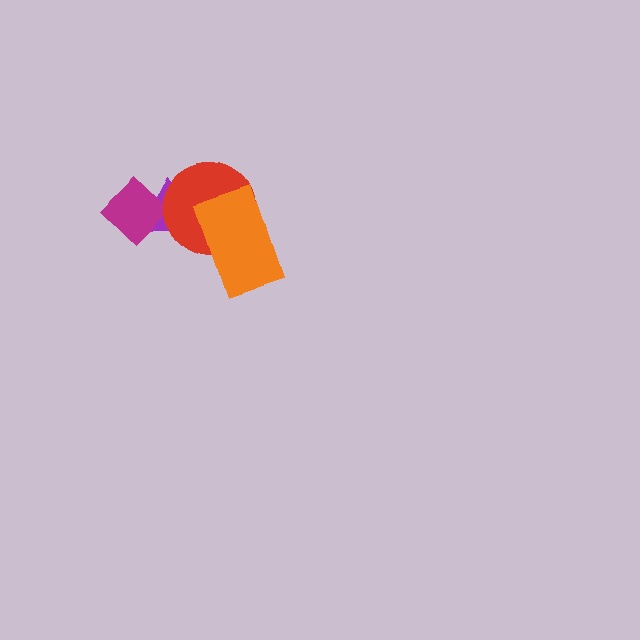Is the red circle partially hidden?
Yes, it is partially covered by another shape.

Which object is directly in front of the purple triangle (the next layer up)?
The magenta diamond is directly in front of the purple triangle.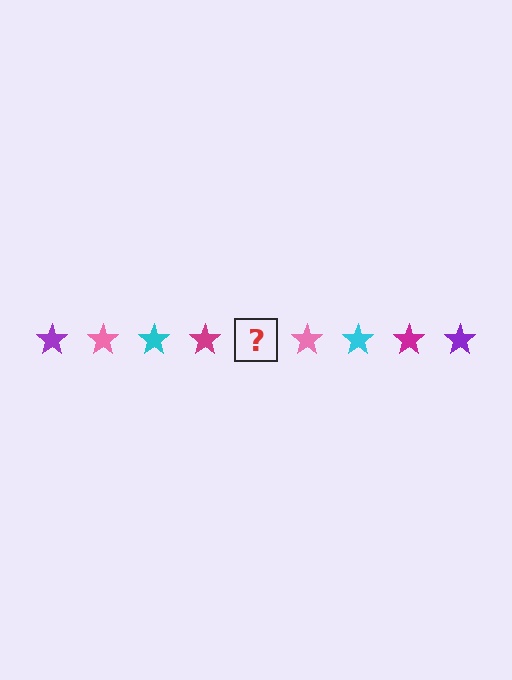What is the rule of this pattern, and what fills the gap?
The rule is that the pattern cycles through purple, pink, cyan, magenta stars. The gap should be filled with a purple star.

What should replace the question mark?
The question mark should be replaced with a purple star.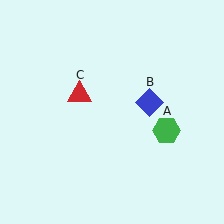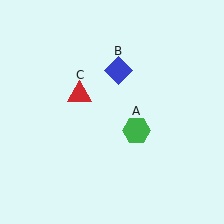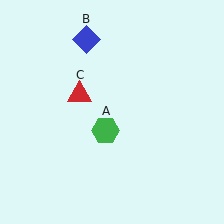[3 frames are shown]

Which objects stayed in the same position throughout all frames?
Red triangle (object C) remained stationary.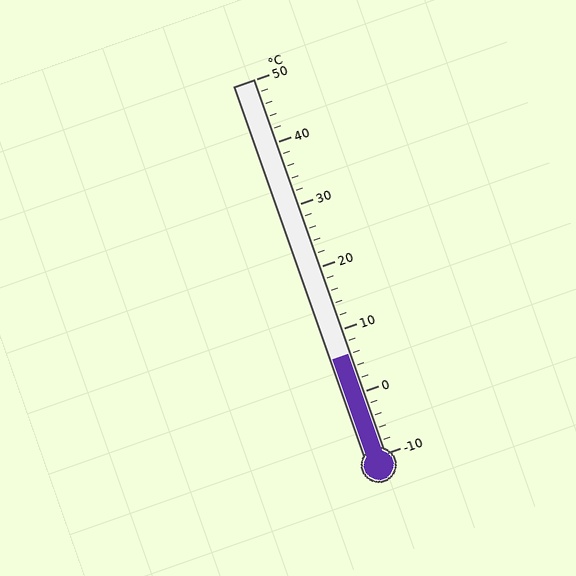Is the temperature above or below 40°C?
The temperature is below 40°C.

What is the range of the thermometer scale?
The thermometer scale ranges from -10°C to 50°C.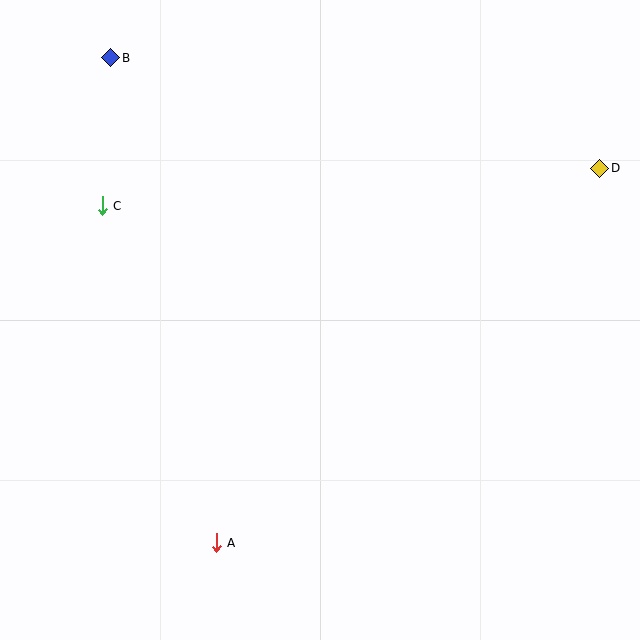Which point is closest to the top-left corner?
Point B is closest to the top-left corner.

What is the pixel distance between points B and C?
The distance between B and C is 148 pixels.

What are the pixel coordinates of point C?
Point C is at (102, 206).